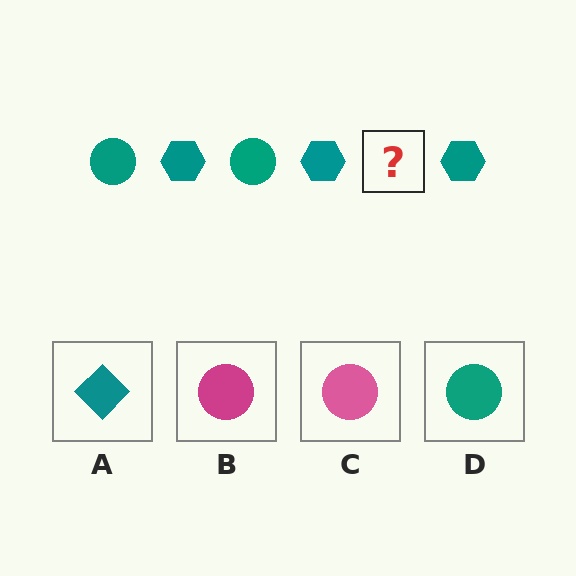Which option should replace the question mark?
Option D.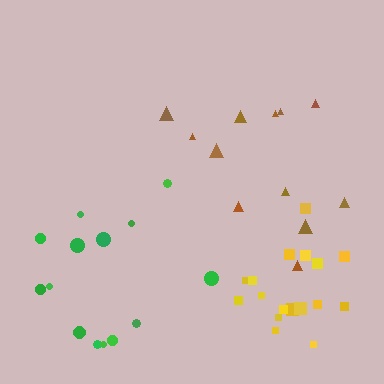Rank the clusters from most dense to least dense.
yellow, brown, green.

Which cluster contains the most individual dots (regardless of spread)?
Yellow (17).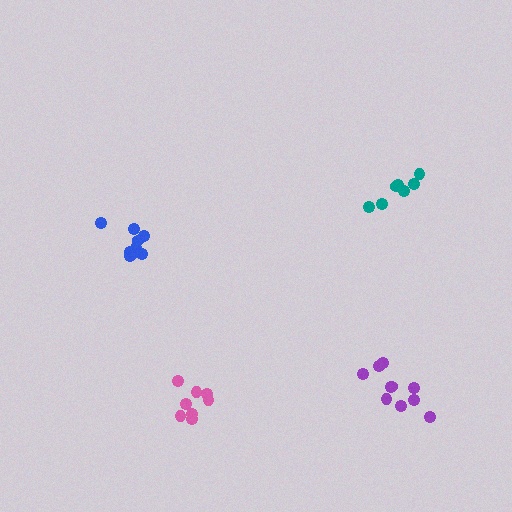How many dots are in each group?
Group 1: 9 dots, Group 2: 8 dots, Group 3: 10 dots, Group 4: 8 dots (35 total).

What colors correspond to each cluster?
The clusters are colored: blue, pink, purple, teal.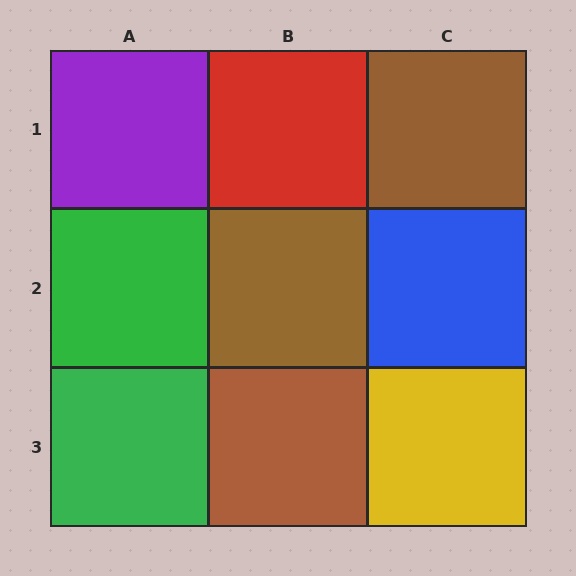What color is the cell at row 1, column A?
Purple.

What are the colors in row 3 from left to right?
Green, brown, yellow.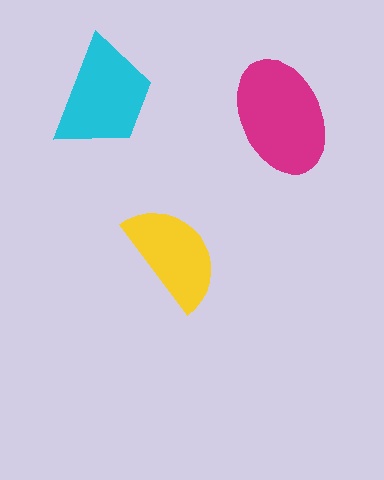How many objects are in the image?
There are 3 objects in the image.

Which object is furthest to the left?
The cyan trapezoid is leftmost.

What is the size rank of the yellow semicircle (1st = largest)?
3rd.